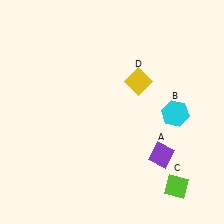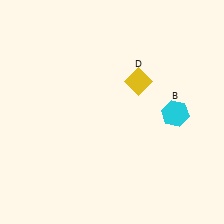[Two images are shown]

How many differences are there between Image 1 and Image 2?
There are 2 differences between the two images.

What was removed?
The lime diamond (C), the purple diamond (A) were removed in Image 2.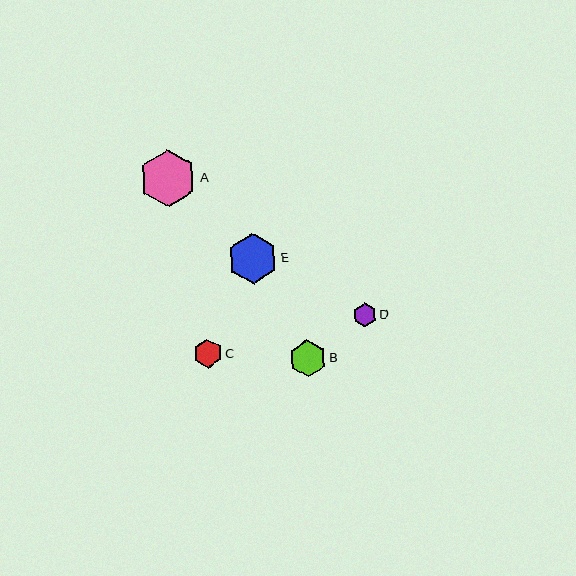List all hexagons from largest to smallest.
From largest to smallest: A, E, B, C, D.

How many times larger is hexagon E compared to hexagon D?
Hexagon E is approximately 2.2 times the size of hexagon D.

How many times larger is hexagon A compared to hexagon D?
Hexagon A is approximately 2.5 times the size of hexagon D.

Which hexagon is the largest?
Hexagon A is the largest with a size of approximately 57 pixels.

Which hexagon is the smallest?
Hexagon D is the smallest with a size of approximately 23 pixels.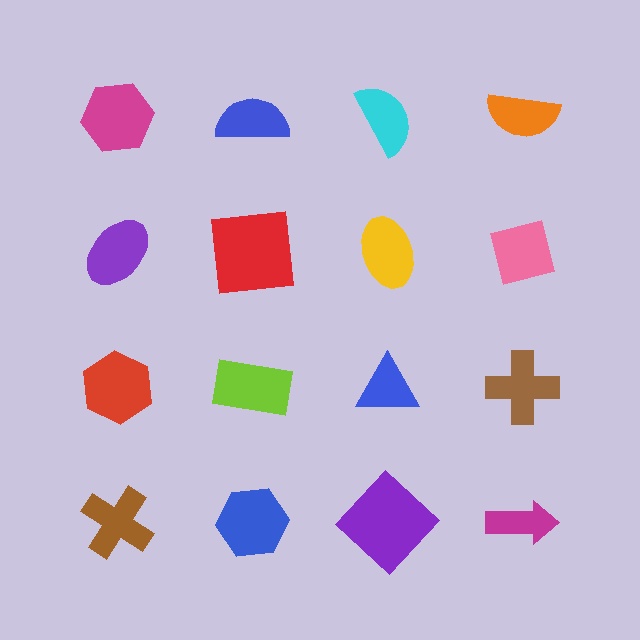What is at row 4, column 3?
A purple diamond.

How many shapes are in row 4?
4 shapes.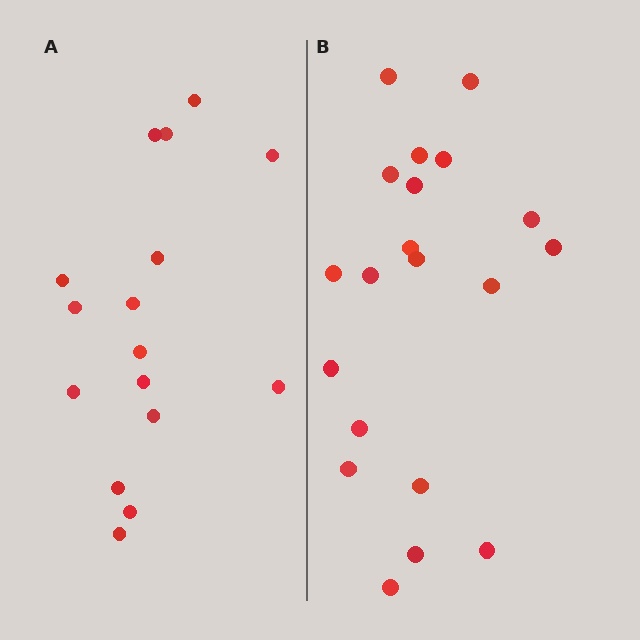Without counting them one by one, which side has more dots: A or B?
Region B (the right region) has more dots.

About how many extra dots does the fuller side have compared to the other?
Region B has about 4 more dots than region A.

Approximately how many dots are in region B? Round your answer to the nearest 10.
About 20 dots.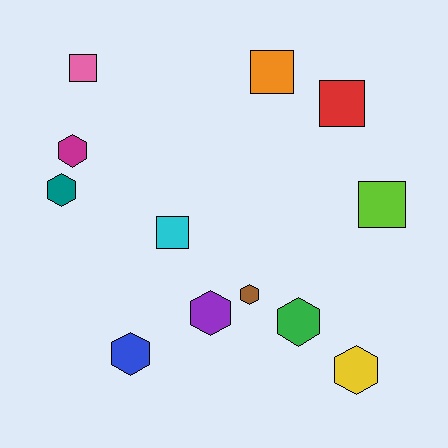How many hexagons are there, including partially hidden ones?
There are 7 hexagons.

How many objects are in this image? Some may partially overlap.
There are 12 objects.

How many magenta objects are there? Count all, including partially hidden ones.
There is 1 magenta object.